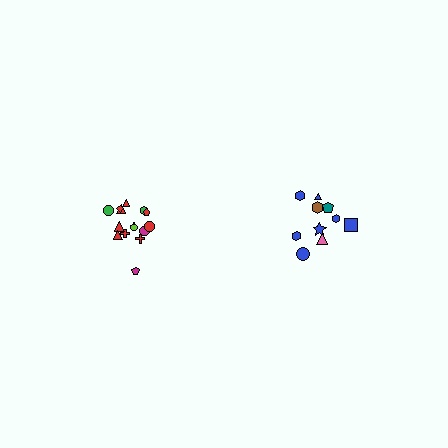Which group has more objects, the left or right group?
The left group.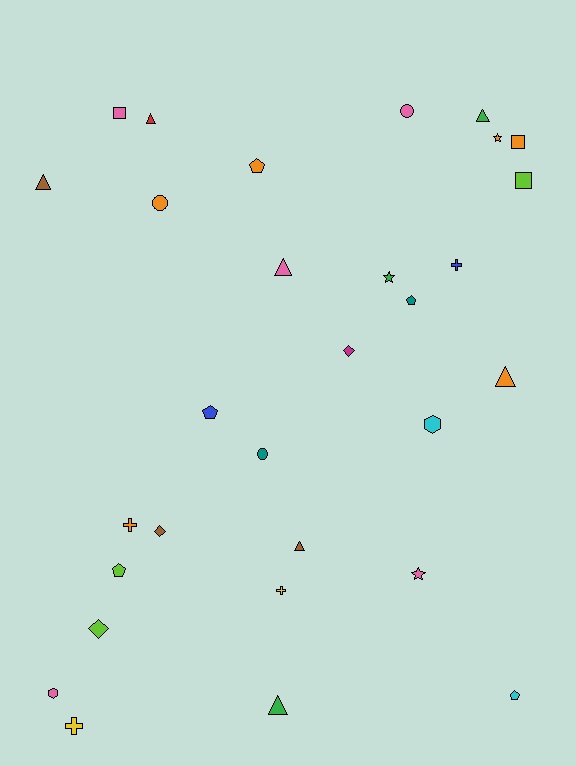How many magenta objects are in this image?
There is 1 magenta object.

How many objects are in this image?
There are 30 objects.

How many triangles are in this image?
There are 7 triangles.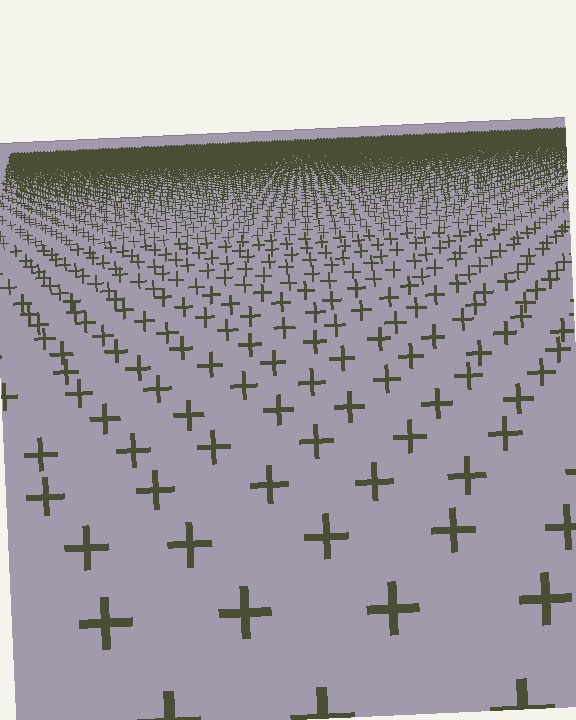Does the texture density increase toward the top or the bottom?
Density increases toward the top.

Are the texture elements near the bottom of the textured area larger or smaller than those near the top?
Larger. Near the bottom, elements are closer to the viewer and appear at a bigger on-screen size.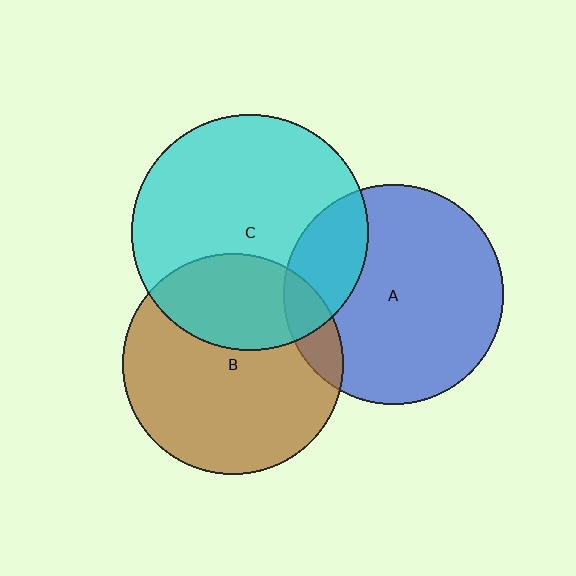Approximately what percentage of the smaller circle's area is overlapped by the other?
Approximately 35%.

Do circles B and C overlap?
Yes.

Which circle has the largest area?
Circle C (cyan).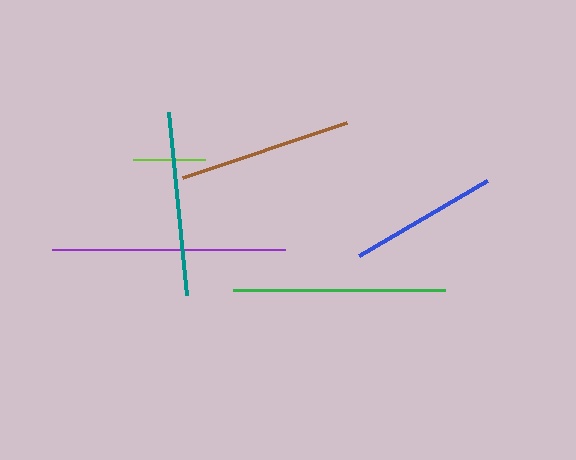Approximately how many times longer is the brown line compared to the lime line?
The brown line is approximately 2.4 times the length of the lime line.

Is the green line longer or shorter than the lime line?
The green line is longer than the lime line.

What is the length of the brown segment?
The brown segment is approximately 173 pixels long.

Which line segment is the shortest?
The lime line is the shortest at approximately 73 pixels.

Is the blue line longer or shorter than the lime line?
The blue line is longer than the lime line.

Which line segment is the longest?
The purple line is the longest at approximately 233 pixels.